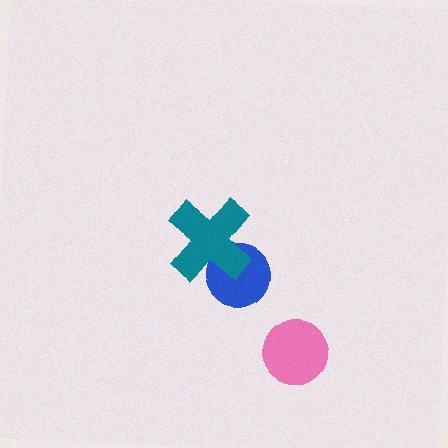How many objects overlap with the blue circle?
1 object overlaps with the blue circle.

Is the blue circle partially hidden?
Yes, it is partially covered by another shape.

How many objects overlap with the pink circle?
0 objects overlap with the pink circle.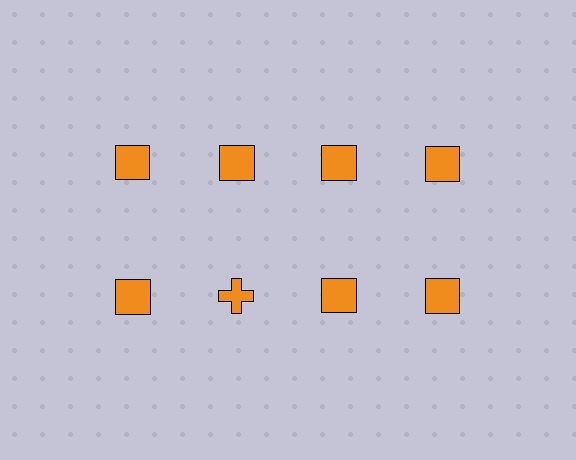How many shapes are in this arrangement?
There are 8 shapes arranged in a grid pattern.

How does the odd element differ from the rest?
It has a different shape: cross instead of square.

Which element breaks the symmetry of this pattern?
The orange cross in the second row, second from left column breaks the symmetry. All other shapes are orange squares.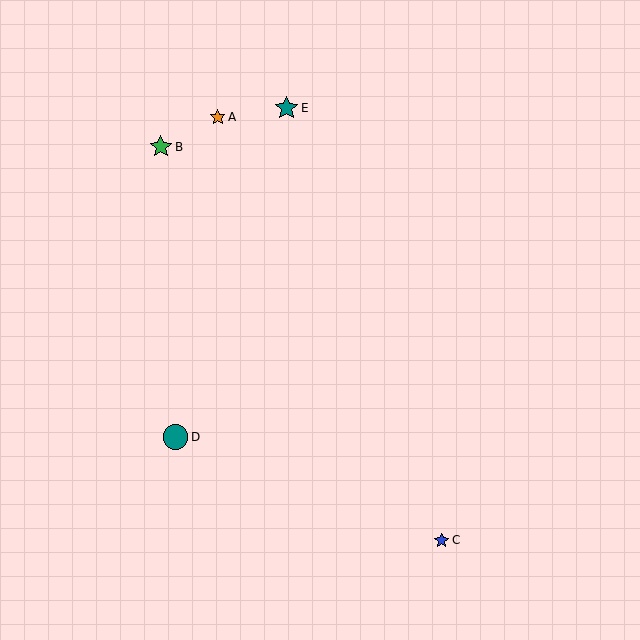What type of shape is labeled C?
Shape C is a blue star.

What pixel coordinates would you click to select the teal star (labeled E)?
Click at (286, 108) to select the teal star E.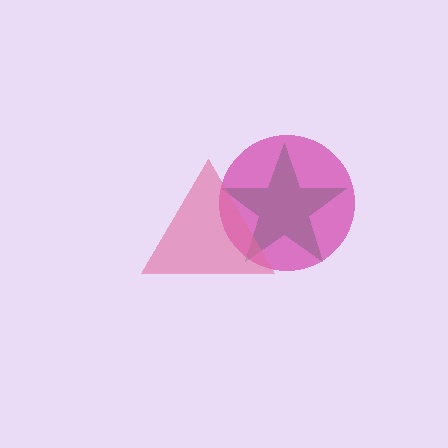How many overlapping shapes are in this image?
There are 3 overlapping shapes in the image.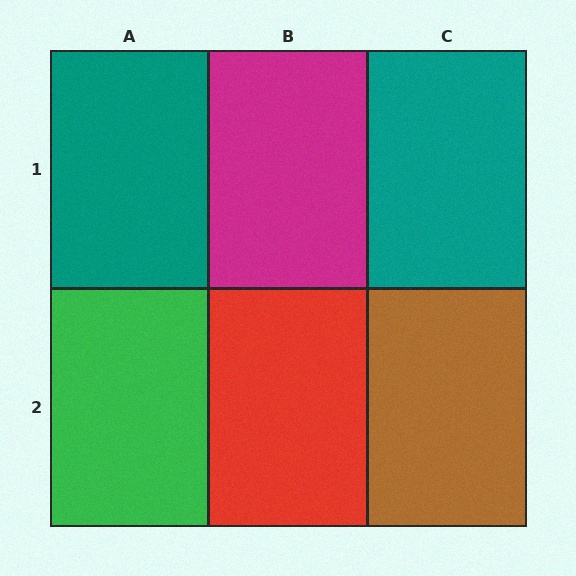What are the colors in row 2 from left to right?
Green, red, brown.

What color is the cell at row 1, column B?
Magenta.